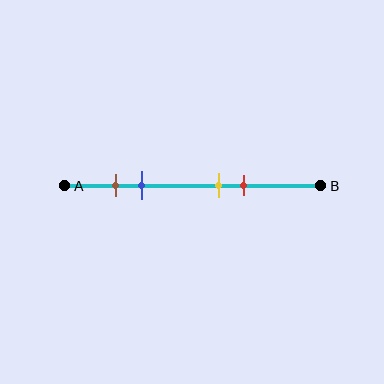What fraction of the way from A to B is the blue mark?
The blue mark is approximately 30% (0.3) of the way from A to B.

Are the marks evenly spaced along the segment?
No, the marks are not evenly spaced.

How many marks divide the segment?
There are 4 marks dividing the segment.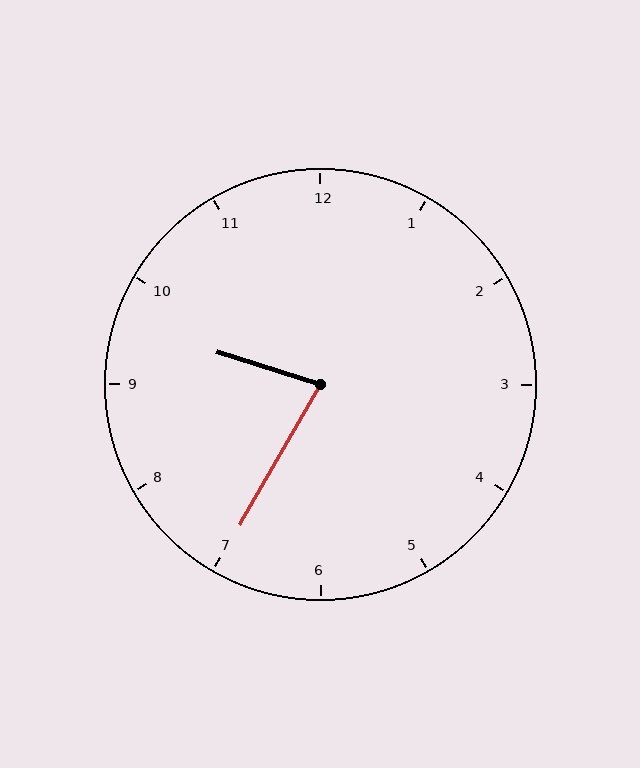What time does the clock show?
9:35.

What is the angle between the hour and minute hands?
Approximately 78 degrees.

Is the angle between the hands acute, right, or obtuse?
It is acute.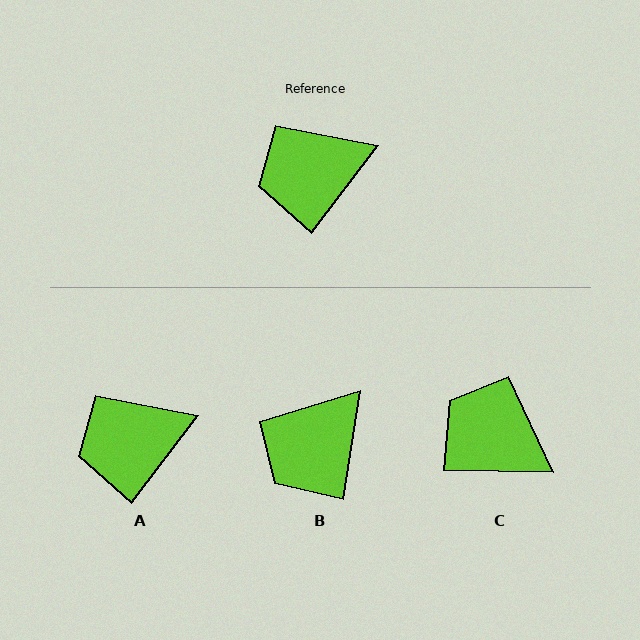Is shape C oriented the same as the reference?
No, it is off by about 54 degrees.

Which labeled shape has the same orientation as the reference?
A.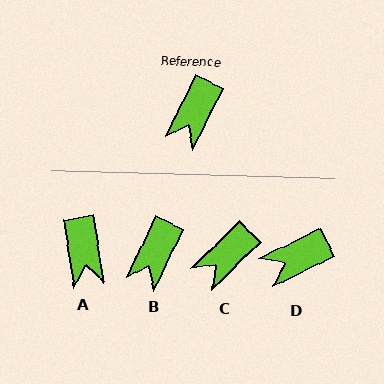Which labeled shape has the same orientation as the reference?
B.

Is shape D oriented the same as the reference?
No, it is off by about 38 degrees.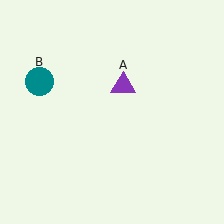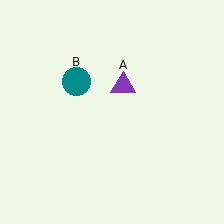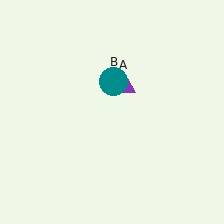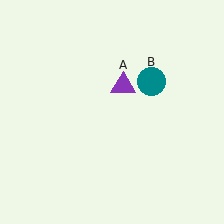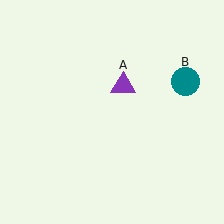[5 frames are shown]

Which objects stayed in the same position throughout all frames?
Purple triangle (object A) remained stationary.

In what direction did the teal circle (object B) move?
The teal circle (object B) moved right.